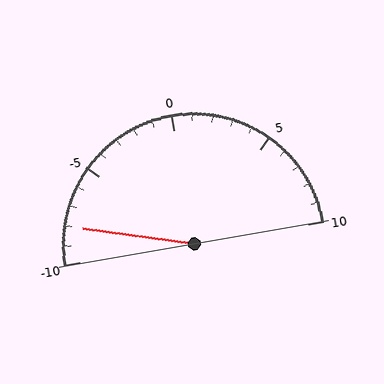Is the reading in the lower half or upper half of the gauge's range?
The reading is in the lower half of the range (-10 to 10).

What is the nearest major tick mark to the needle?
The nearest major tick mark is -10.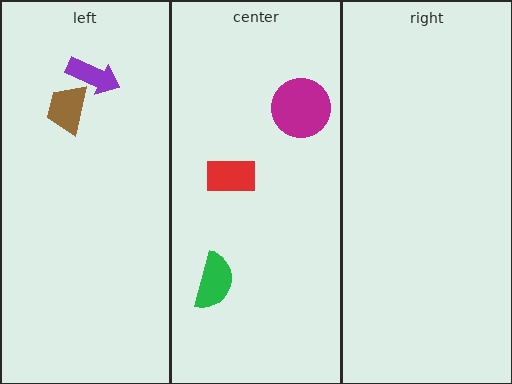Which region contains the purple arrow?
The left region.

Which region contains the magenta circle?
The center region.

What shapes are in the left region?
The purple arrow, the brown trapezoid.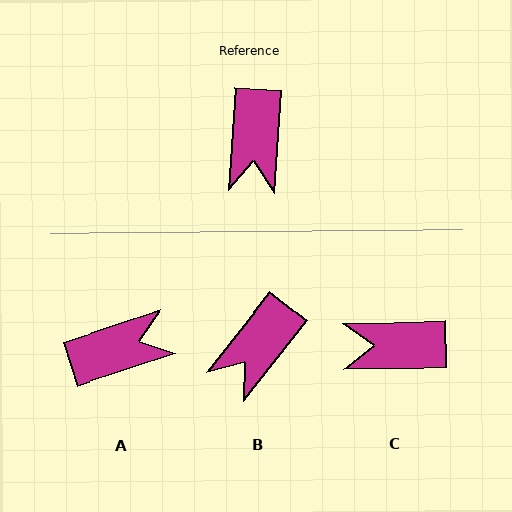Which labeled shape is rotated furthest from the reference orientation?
A, about 112 degrees away.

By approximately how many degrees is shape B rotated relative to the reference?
Approximately 34 degrees clockwise.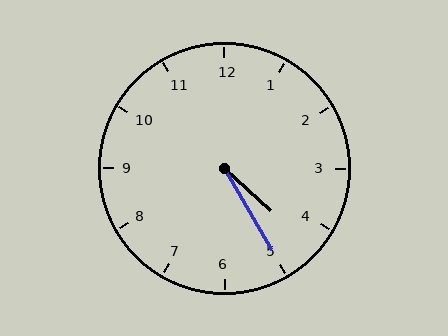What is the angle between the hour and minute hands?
Approximately 18 degrees.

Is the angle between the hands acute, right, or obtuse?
It is acute.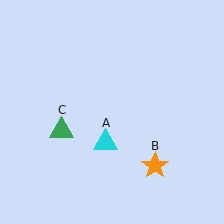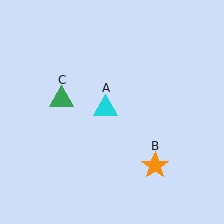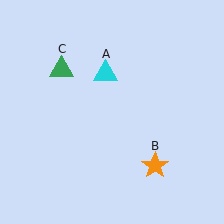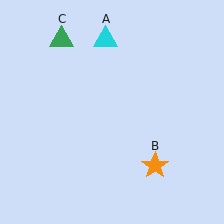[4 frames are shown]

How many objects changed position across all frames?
2 objects changed position: cyan triangle (object A), green triangle (object C).